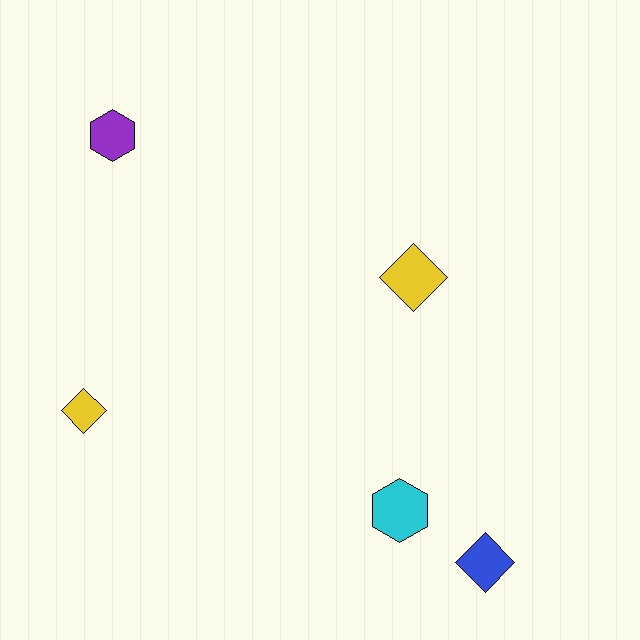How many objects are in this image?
There are 5 objects.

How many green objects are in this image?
There are no green objects.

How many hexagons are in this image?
There are 2 hexagons.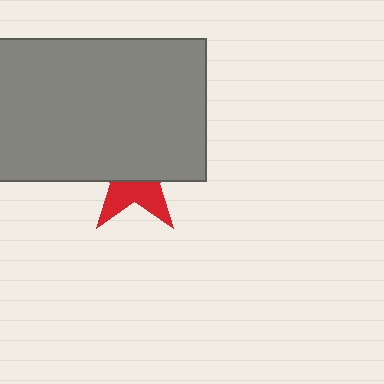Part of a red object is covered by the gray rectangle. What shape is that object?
It is a star.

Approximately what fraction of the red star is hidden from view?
Roughly 61% of the red star is hidden behind the gray rectangle.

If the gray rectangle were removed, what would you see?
You would see the complete red star.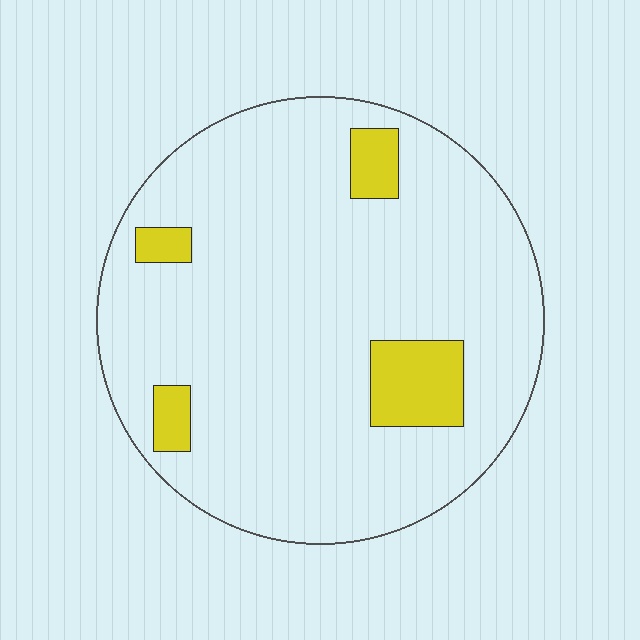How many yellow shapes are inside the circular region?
4.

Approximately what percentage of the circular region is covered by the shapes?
Approximately 10%.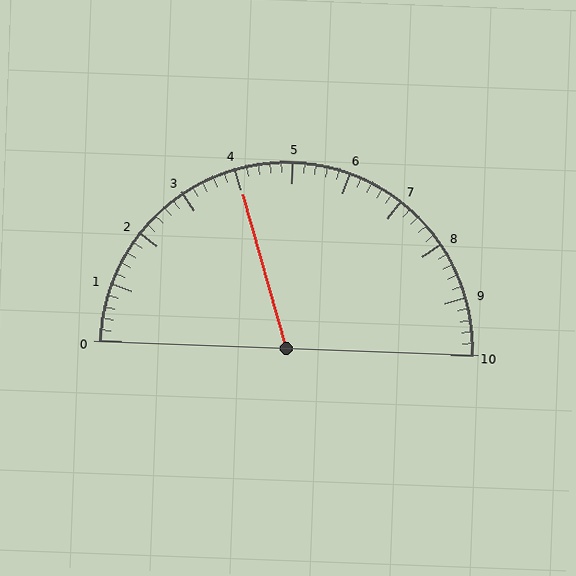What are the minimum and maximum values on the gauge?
The gauge ranges from 0 to 10.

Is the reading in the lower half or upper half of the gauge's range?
The reading is in the lower half of the range (0 to 10).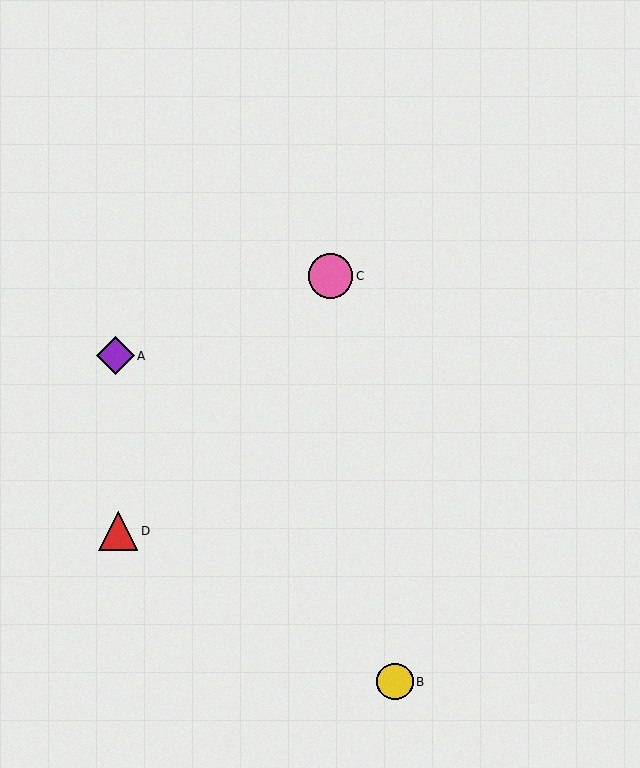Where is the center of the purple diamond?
The center of the purple diamond is at (116, 356).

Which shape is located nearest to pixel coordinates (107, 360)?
The purple diamond (labeled A) at (116, 356) is nearest to that location.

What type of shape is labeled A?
Shape A is a purple diamond.